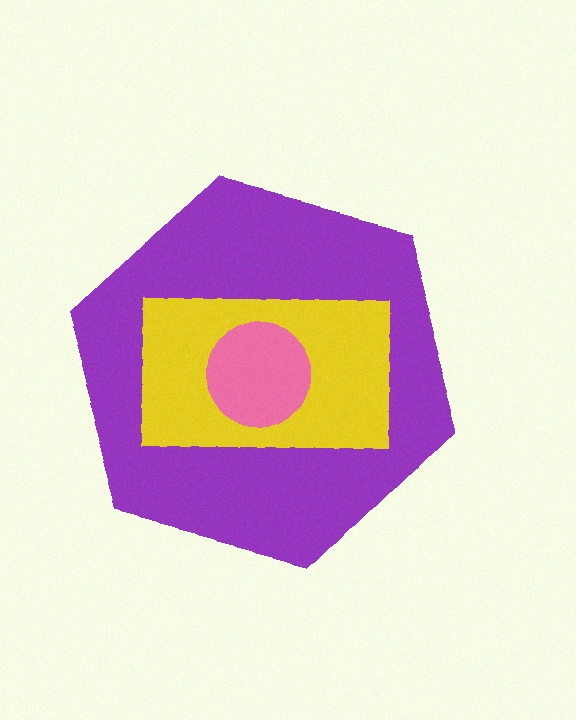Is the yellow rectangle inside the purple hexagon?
Yes.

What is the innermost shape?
The pink circle.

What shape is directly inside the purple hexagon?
The yellow rectangle.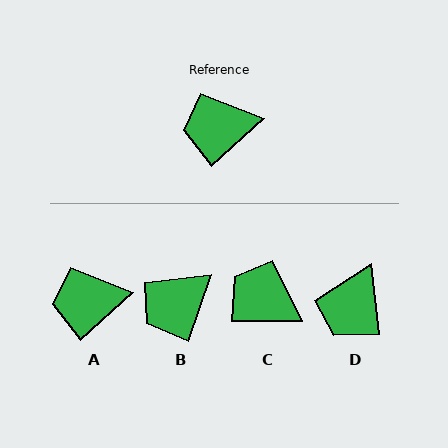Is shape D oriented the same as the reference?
No, it is off by about 54 degrees.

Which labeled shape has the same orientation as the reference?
A.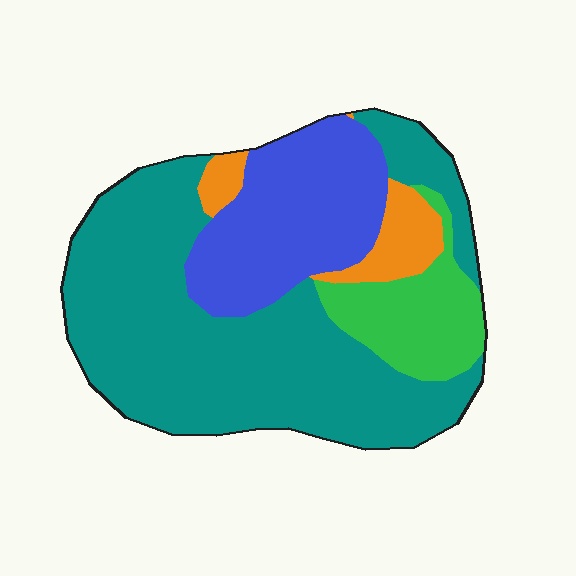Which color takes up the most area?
Teal, at roughly 55%.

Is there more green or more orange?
Green.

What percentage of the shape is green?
Green covers 13% of the shape.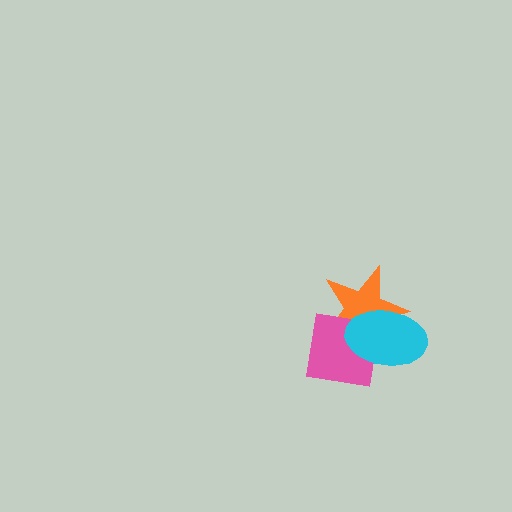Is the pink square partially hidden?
Yes, it is partially covered by another shape.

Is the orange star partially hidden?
Yes, it is partially covered by another shape.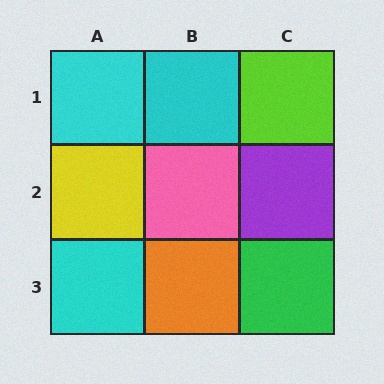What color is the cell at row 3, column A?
Cyan.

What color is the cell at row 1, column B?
Cyan.